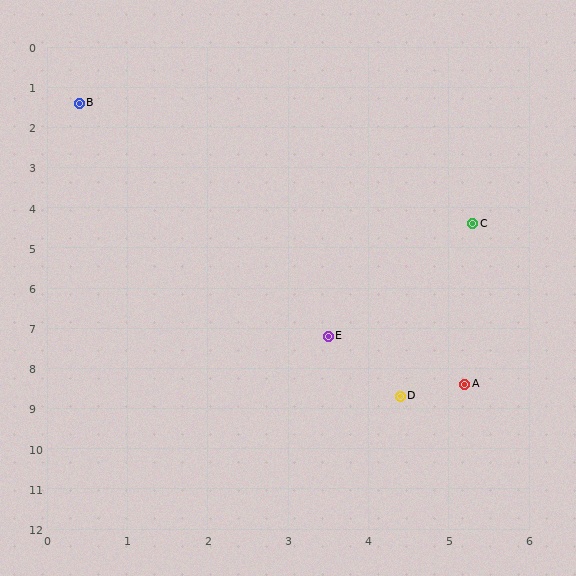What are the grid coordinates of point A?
Point A is at approximately (5.2, 8.4).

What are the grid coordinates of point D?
Point D is at approximately (4.4, 8.7).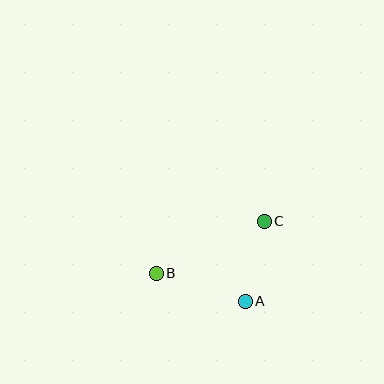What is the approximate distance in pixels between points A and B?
The distance between A and B is approximately 93 pixels.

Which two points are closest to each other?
Points A and C are closest to each other.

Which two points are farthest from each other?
Points B and C are farthest from each other.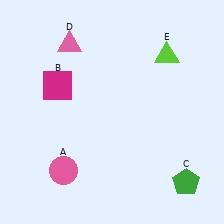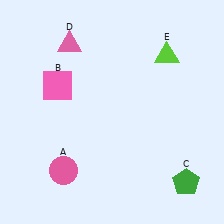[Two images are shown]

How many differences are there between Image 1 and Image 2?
There is 1 difference between the two images.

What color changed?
The square (B) changed from magenta in Image 1 to pink in Image 2.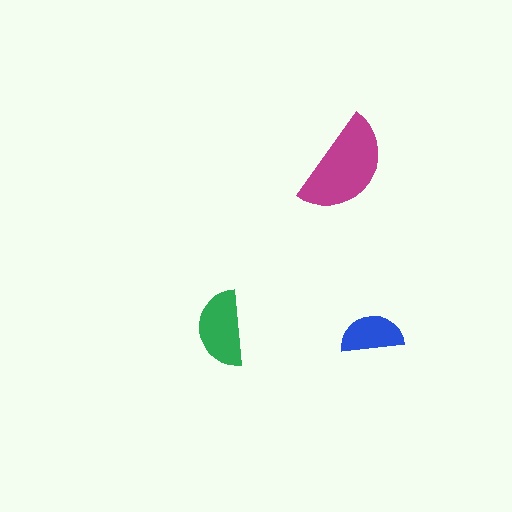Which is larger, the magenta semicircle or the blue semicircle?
The magenta one.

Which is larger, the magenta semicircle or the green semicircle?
The magenta one.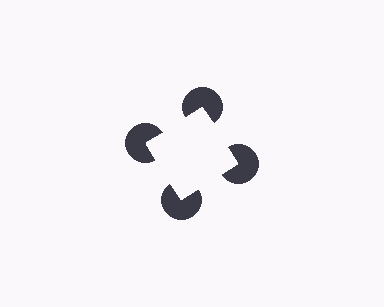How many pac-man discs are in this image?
There are 4 — one at each vertex of the illusory square.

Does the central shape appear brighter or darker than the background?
It typically appears slightly brighter than the background, even though no actual brightness change is drawn.